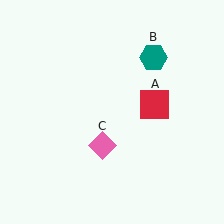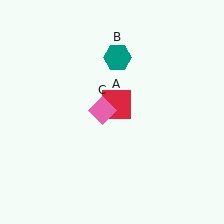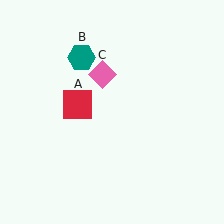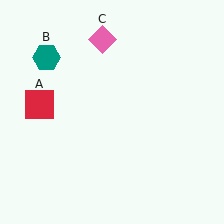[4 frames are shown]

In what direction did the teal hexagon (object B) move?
The teal hexagon (object B) moved left.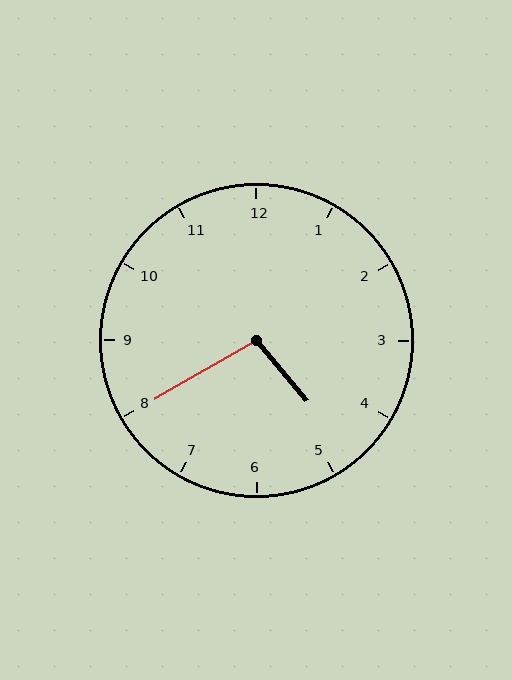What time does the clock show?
4:40.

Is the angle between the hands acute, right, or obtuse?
It is obtuse.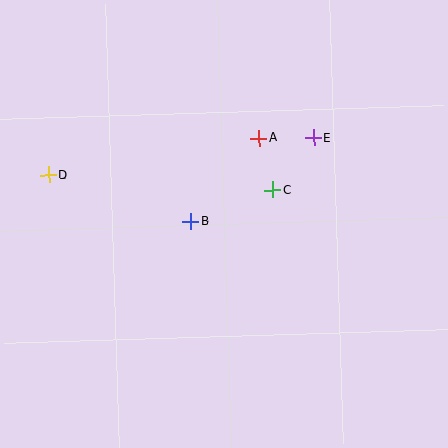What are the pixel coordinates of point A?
Point A is at (259, 138).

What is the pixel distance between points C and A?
The distance between C and A is 54 pixels.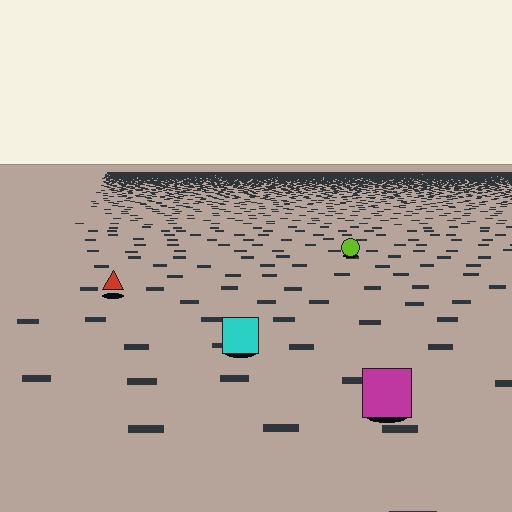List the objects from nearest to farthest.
From nearest to farthest: the magenta square, the cyan square, the red triangle, the lime circle.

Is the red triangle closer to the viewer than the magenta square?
No. The magenta square is closer — you can tell from the texture gradient: the ground texture is coarser near it.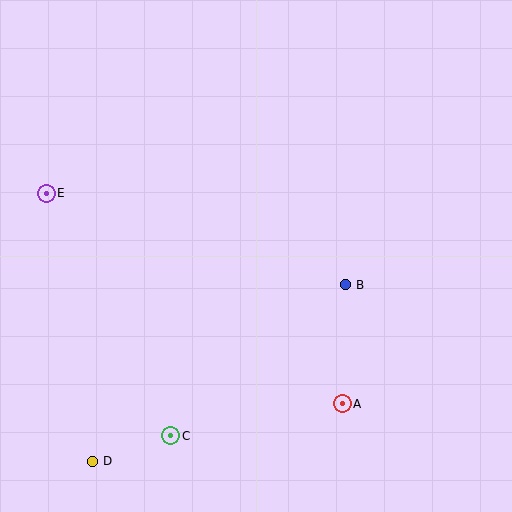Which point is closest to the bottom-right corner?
Point A is closest to the bottom-right corner.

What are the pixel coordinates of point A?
Point A is at (342, 404).